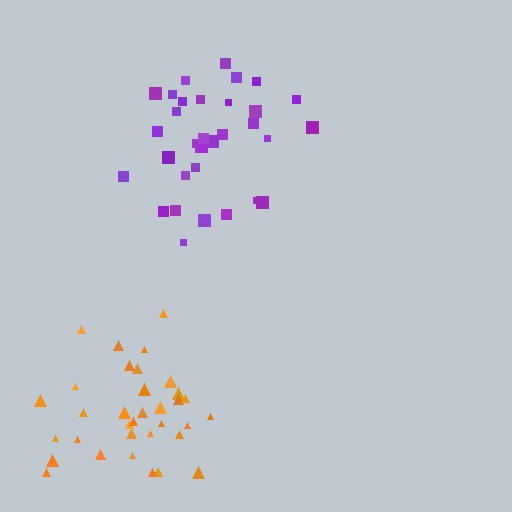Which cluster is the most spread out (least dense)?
Orange.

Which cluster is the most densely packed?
Purple.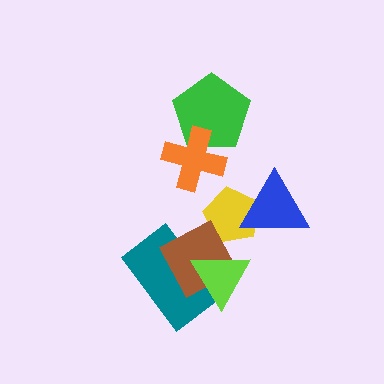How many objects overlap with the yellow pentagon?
2 objects overlap with the yellow pentagon.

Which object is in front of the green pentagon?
The orange cross is in front of the green pentagon.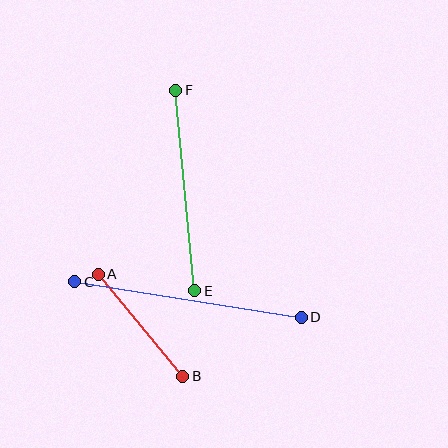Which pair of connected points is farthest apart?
Points C and D are farthest apart.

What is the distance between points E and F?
The distance is approximately 201 pixels.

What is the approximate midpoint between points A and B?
The midpoint is at approximately (140, 325) pixels.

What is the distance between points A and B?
The distance is approximately 133 pixels.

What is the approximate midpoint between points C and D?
The midpoint is at approximately (188, 300) pixels.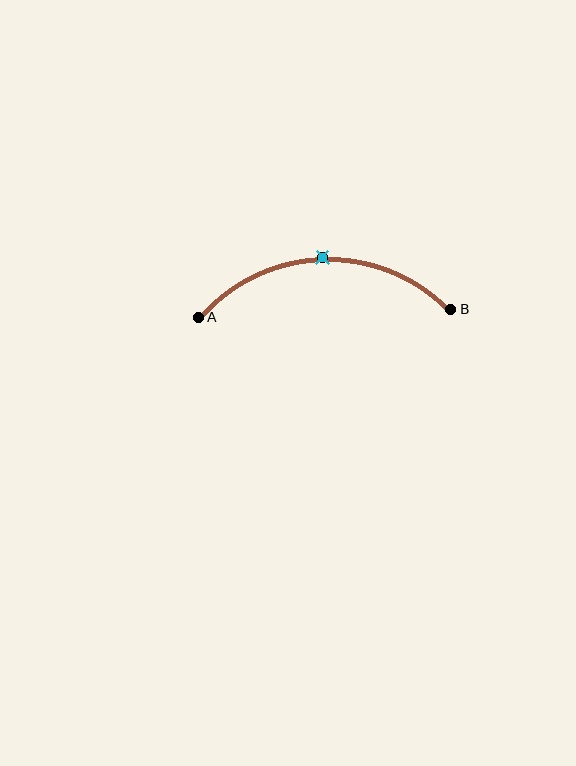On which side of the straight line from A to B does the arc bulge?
The arc bulges above the straight line connecting A and B.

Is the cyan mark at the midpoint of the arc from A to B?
Yes. The cyan mark lies on the arc at equal arc-length from both A and B — it is the arc midpoint.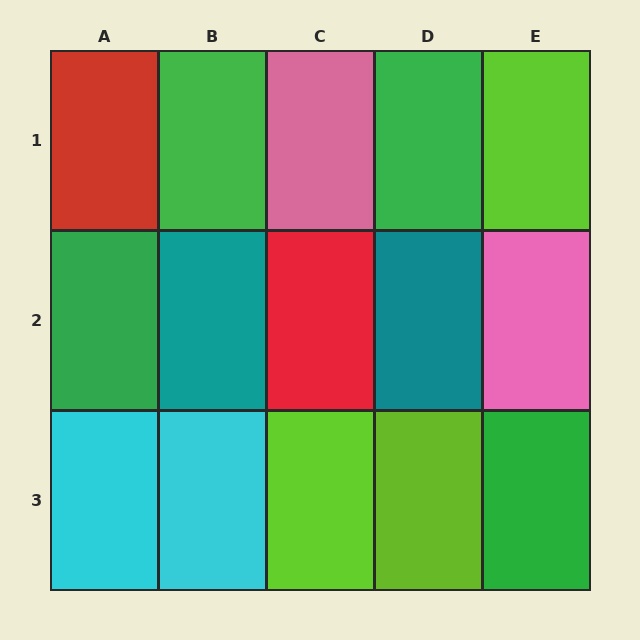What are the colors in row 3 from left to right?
Cyan, cyan, lime, lime, green.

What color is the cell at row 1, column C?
Pink.